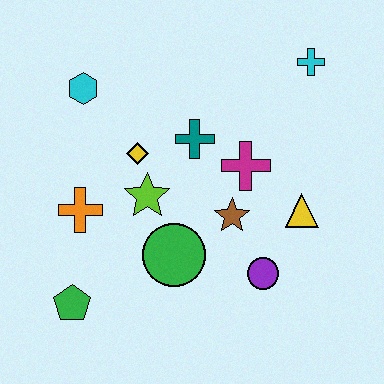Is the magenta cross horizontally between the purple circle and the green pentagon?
Yes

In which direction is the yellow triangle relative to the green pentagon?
The yellow triangle is to the right of the green pentagon.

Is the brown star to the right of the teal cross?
Yes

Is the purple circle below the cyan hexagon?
Yes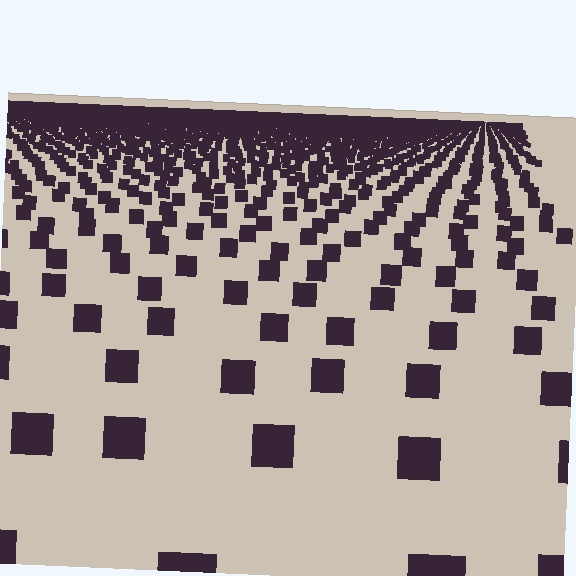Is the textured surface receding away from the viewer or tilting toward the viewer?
The surface is receding away from the viewer. Texture elements get smaller and denser toward the top.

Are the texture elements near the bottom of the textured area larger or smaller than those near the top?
Larger. Near the bottom, elements are closer to the viewer and appear at a bigger on-screen size.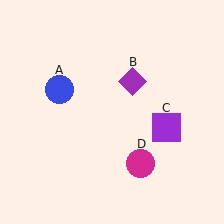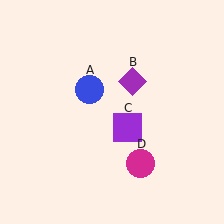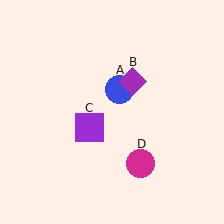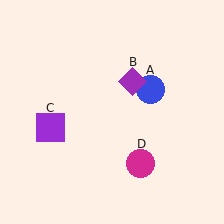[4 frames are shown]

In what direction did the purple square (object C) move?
The purple square (object C) moved left.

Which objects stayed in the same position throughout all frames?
Purple diamond (object B) and magenta circle (object D) remained stationary.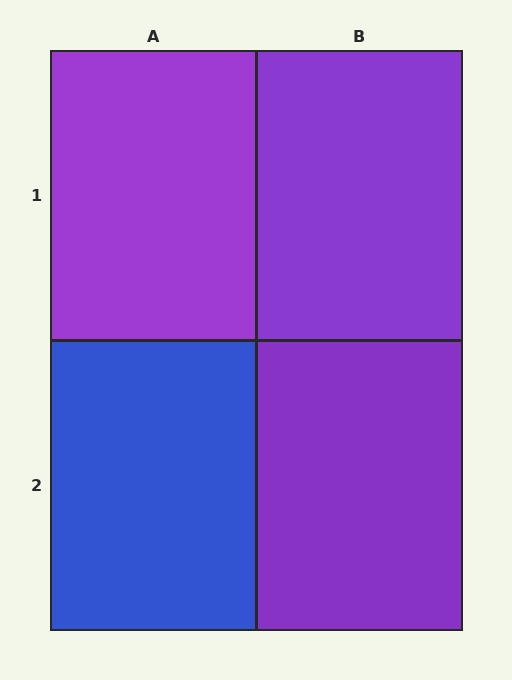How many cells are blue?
1 cell is blue.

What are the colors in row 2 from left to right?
Blue, purple.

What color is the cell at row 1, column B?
Purple.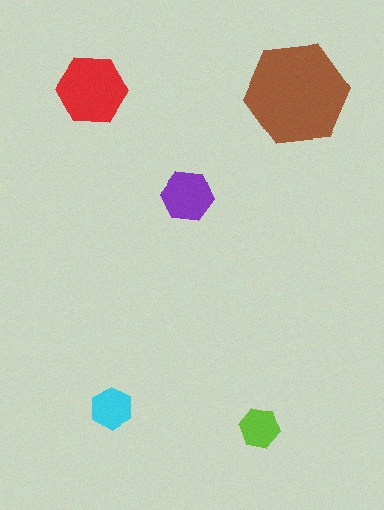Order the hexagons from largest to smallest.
the brown one, the red one, the purple one, the cyan one, the lime one.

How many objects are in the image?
There are 5 objects in the image.